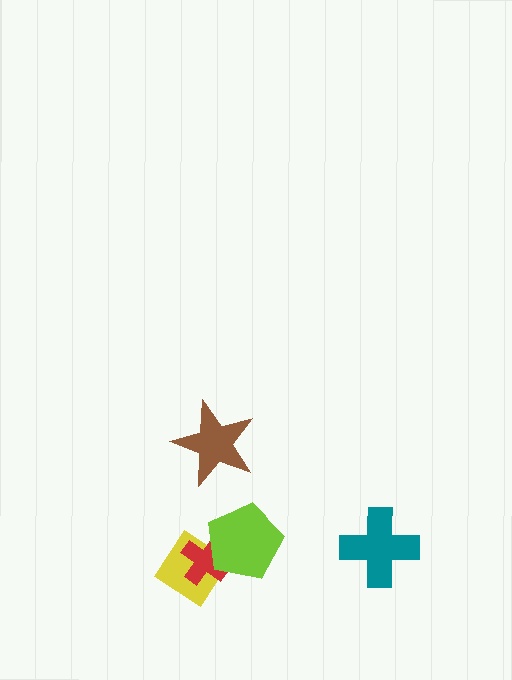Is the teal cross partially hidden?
No, no other shape covers it.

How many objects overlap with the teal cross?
0 objects overlap with the teal cross.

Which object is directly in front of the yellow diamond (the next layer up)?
The red cross is directly in front of the yellow diamond.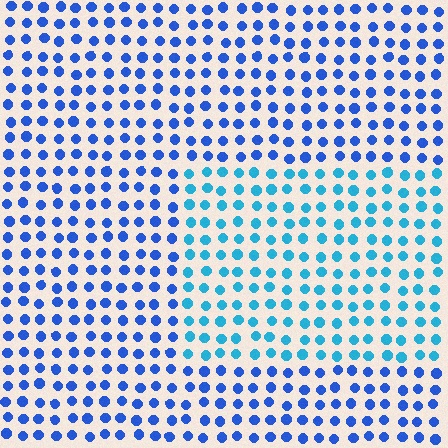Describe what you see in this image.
The image is filled with small blue elements in a uniform arrangement. A rectangle-shaped region is visible where the elements are tinted to a slightly different hue, forming a subtle color boundary.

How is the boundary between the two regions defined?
The boundary is defined purely by a slight shift in hue (about 31 degrees). Spacing, size, and orientation are identical on both sides.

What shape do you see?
I see a rectangle.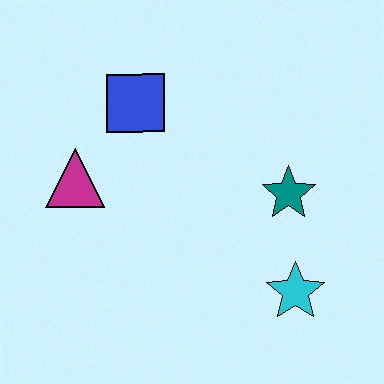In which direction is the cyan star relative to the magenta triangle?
The cyan star is to the right of the magenta triangle.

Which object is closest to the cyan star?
The teal star is closest to the cyan star.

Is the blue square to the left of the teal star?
Yes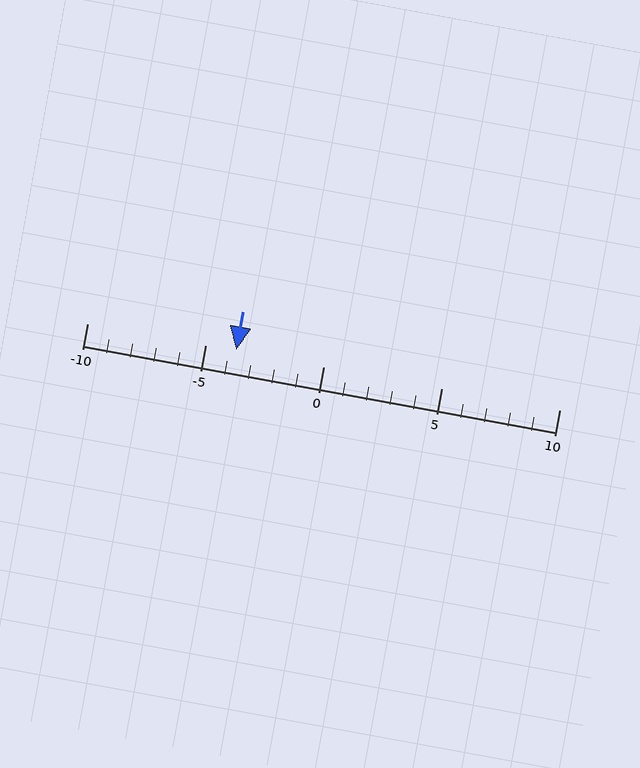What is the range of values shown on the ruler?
The ruler shows values from -10 to 10.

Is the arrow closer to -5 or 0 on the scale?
The arrow is closer to -5.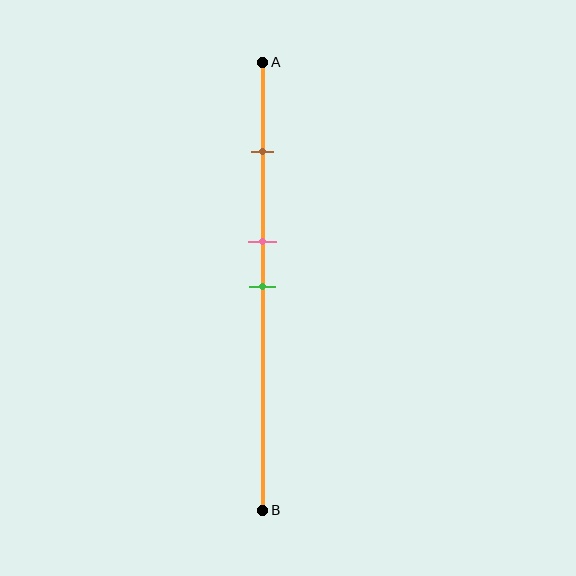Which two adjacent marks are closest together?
The pink and green marks are the closest adjacent pair.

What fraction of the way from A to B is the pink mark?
The pink mark is approximately 40% (0.4) of the way from A to B.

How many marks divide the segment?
There are 3 marks dividing the segment.